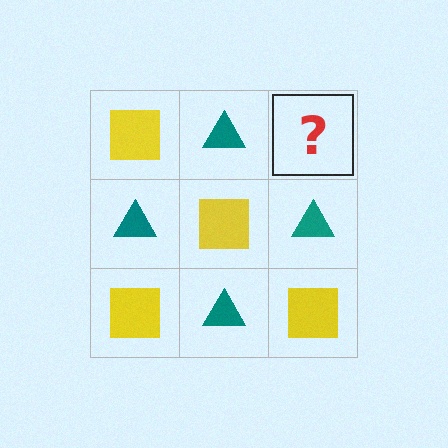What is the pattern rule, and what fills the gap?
The rule is that it alternates yellow square and teal triangle in a checkerboard pattern. The gap should be filled with a yellow square.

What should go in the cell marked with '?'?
The missing cell should contain a yellow square.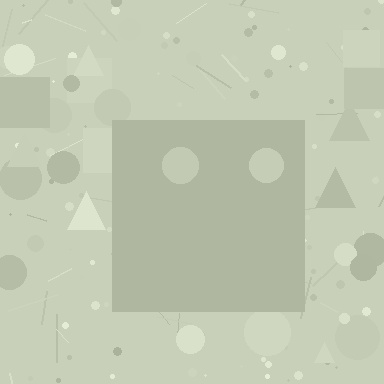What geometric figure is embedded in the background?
A square is embedded in the background.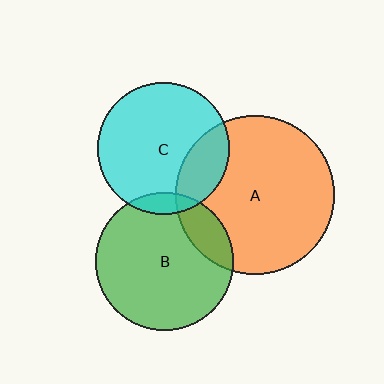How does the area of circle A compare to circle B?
Approximately 1.3 times.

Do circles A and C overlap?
Yes.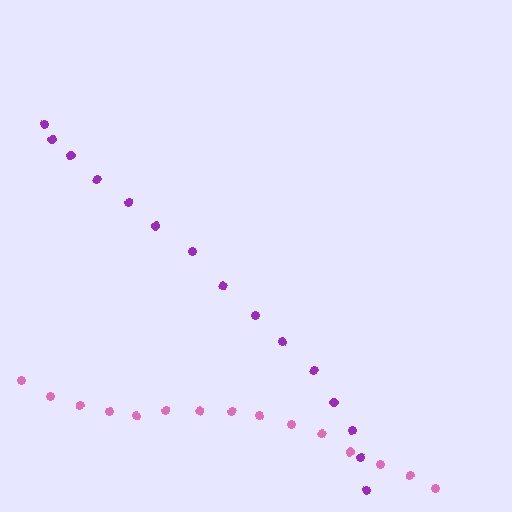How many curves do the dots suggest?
There are 2 distinct paths.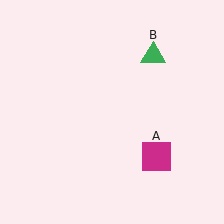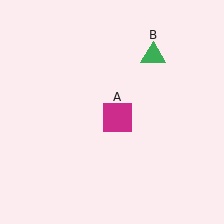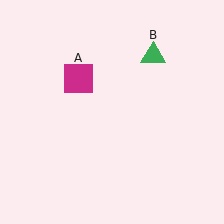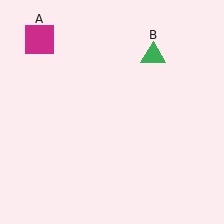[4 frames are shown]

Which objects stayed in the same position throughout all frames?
Green triangle (object B) remained stationary.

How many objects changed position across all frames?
1 object changed position: magenta square (object A).